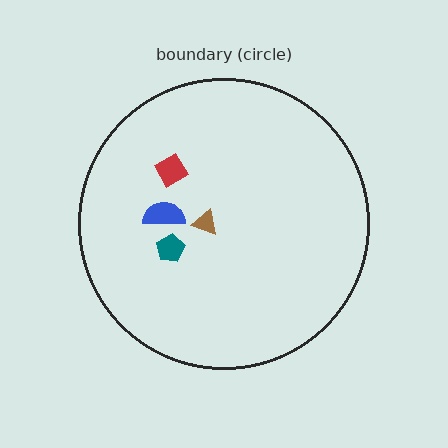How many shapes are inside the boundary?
4 inside, 0 outside.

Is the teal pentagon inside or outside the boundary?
Inside.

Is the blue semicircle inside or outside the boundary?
Inside.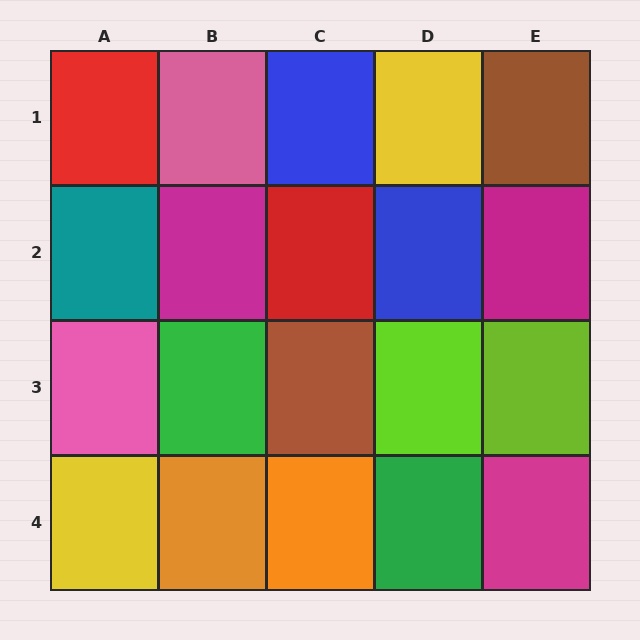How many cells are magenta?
3 cells are magenta.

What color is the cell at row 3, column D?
Lime.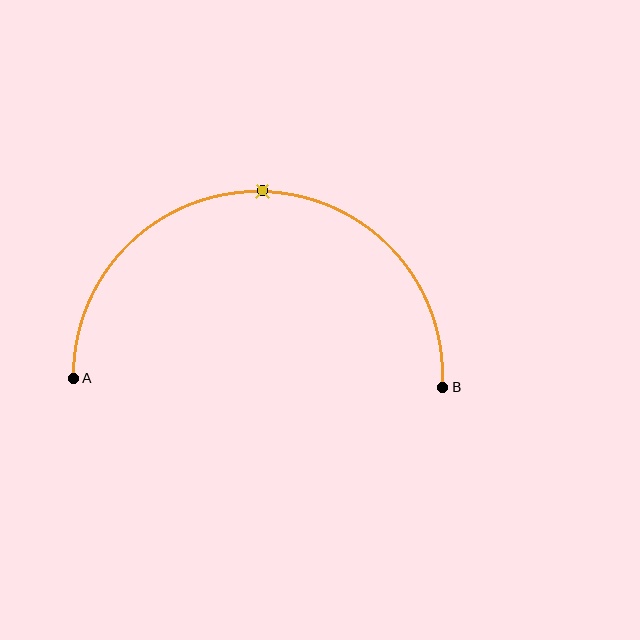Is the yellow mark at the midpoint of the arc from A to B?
Yes. The yellow mark lies on the arc at equal arc-length from both A and B — it is the arc midpoint.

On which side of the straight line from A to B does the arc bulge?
The arc bulges above the straight line connecting A and B.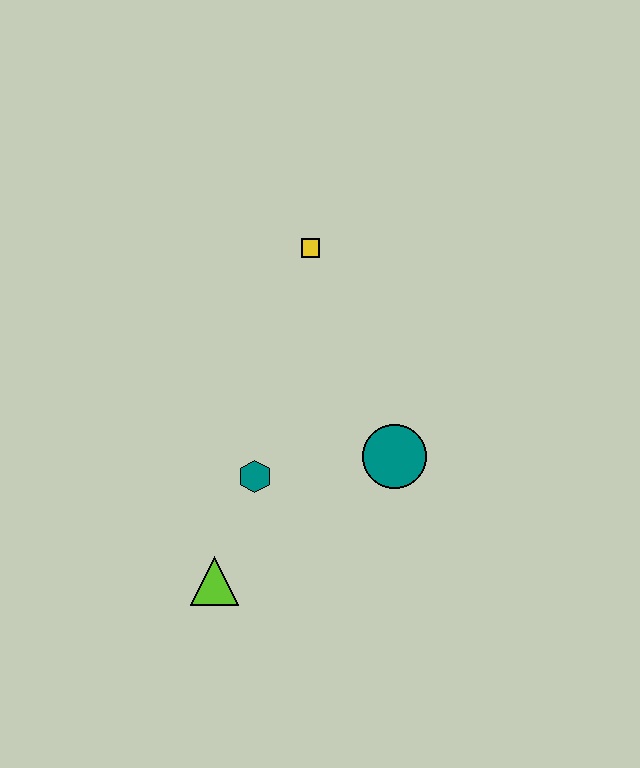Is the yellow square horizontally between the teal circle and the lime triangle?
Yes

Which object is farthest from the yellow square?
The lime triangle is farthest from the yellow square.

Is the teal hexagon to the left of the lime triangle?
No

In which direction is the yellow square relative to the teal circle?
The yellow square is above the teal circle.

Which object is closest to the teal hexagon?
The lime triangle is closest to the teal hexagon.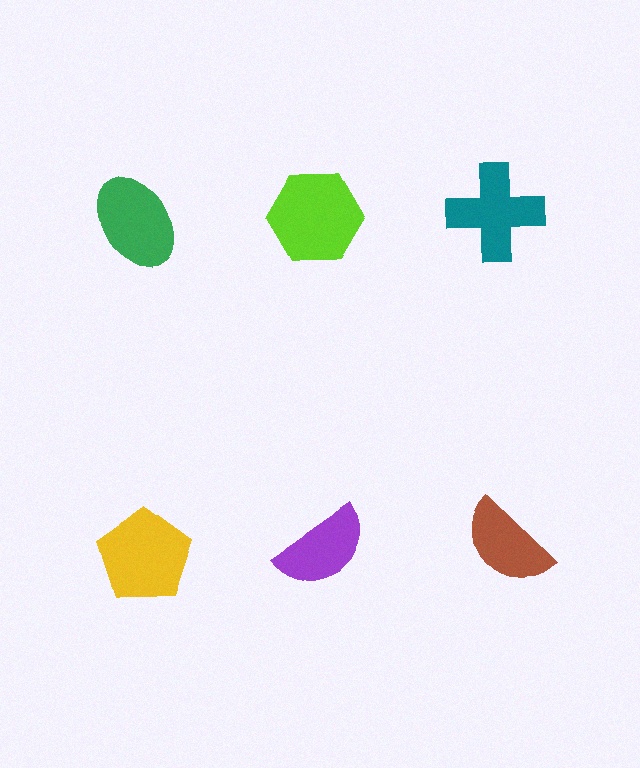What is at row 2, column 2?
A purple semicircle.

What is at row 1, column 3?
A teal cross.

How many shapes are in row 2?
3 shapes.